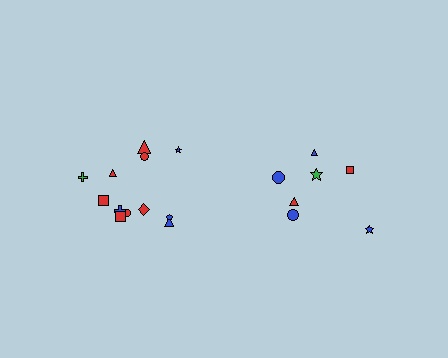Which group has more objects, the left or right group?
The left group.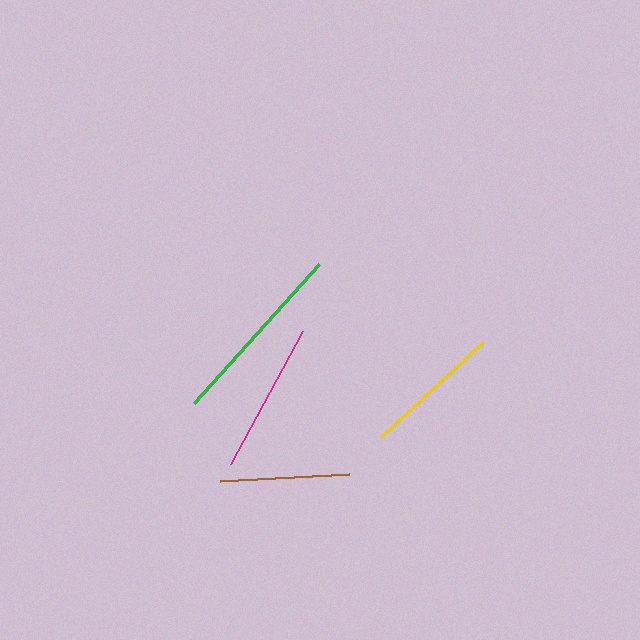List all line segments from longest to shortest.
From longest to shortest: green, magenta, yellow, brown.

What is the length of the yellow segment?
The yellow segment is approximately 139 pixels long.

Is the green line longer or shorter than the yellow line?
The green line is longer than the yellow line.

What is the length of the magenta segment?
The magenta segment is approximately 150 pixels long.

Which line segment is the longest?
The green line is the longest at approximately 187 pixels.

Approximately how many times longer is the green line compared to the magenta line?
The green line is approximately 1.2 times the length of the magenta line.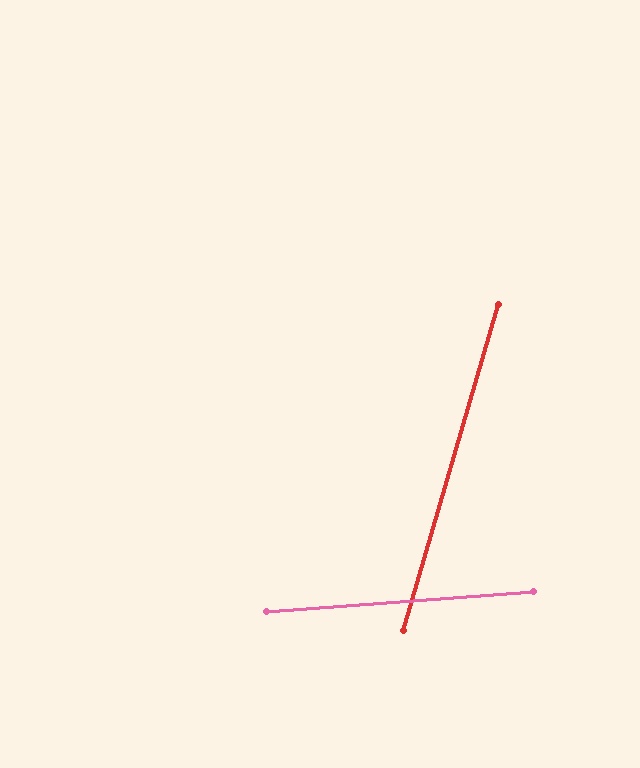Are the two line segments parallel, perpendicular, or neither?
Neither parallel nor perpendicular — they differ by about 70°.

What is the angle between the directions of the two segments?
Approximately 70 degrees.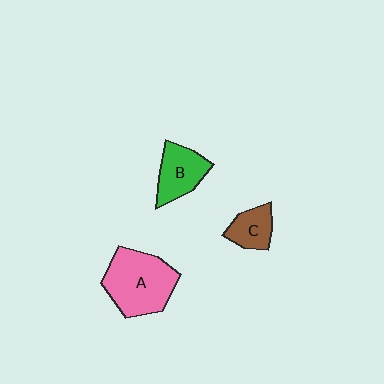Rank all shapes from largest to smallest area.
From largest to smallest: A (pink), B (green), C (brown).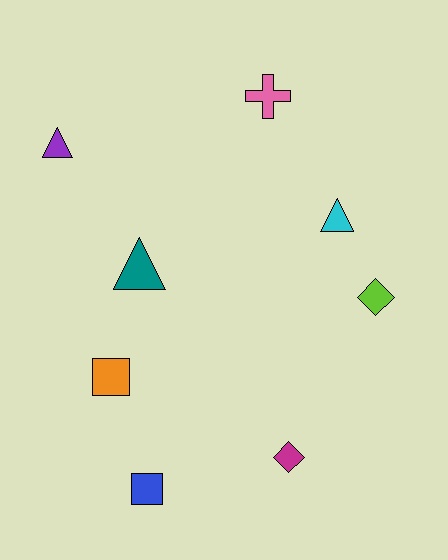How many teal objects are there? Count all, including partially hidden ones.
There is 1 teal object.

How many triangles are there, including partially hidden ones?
There are 3 triangles.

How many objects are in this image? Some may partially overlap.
There are 8 objects.